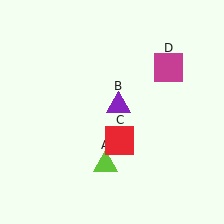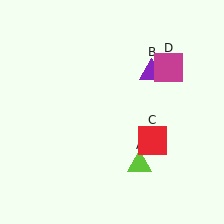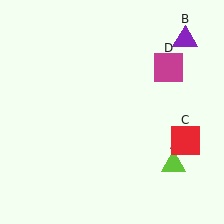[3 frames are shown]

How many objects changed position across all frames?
3 objects changed position: lime triangle (object A), purple triangle (object B), red square (object C).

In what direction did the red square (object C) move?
The red square (object C) moved right.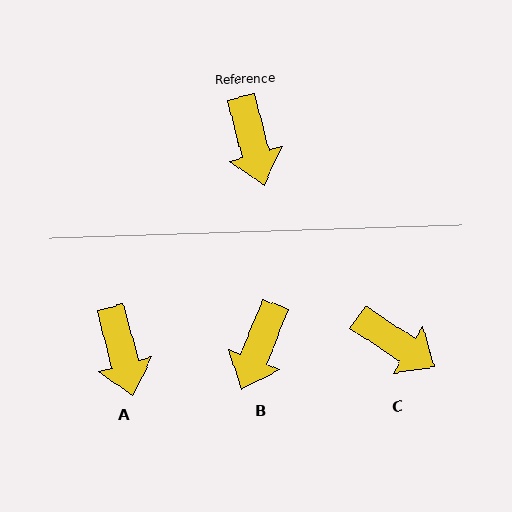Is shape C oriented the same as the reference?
No, it is off by about 42 degrees.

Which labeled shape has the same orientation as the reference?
A.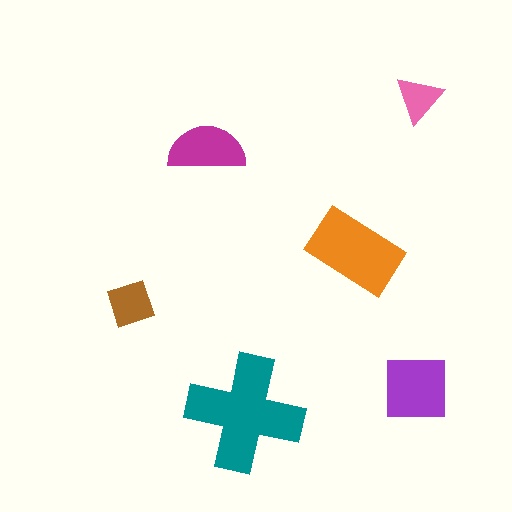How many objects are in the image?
There are 6 objects in the image.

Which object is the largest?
The teal cross.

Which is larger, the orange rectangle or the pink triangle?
The orange rectangle.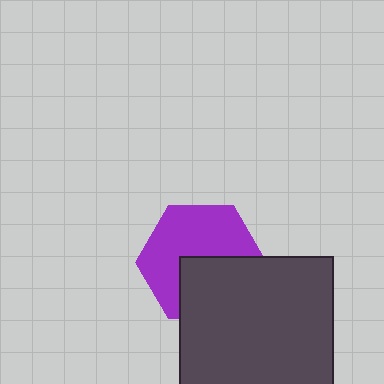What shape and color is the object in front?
The object in front is a dark gray square.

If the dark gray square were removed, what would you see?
You would see the complete purple hexagon.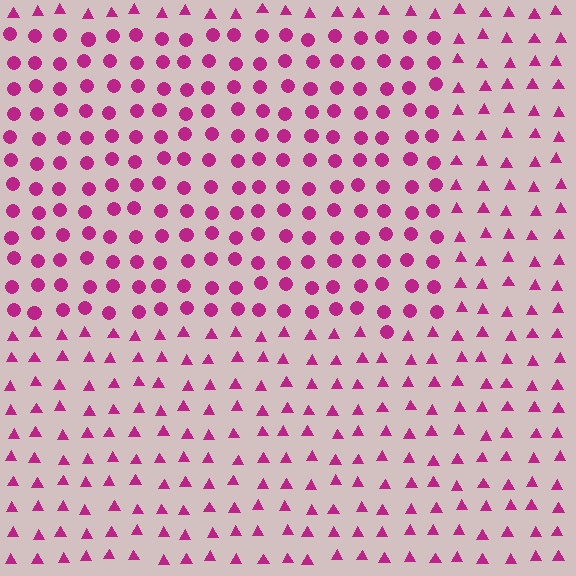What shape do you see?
I see a rectangle.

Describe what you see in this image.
The image is filled with small magenta elements arranged in a uniform grid. A rectangle-shaped region contains circles, while the surrounding area contains triangles. The boundary is defined purely by the change in element shape.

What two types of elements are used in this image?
The image uses circles inside the rectangle region and triangles outside it.